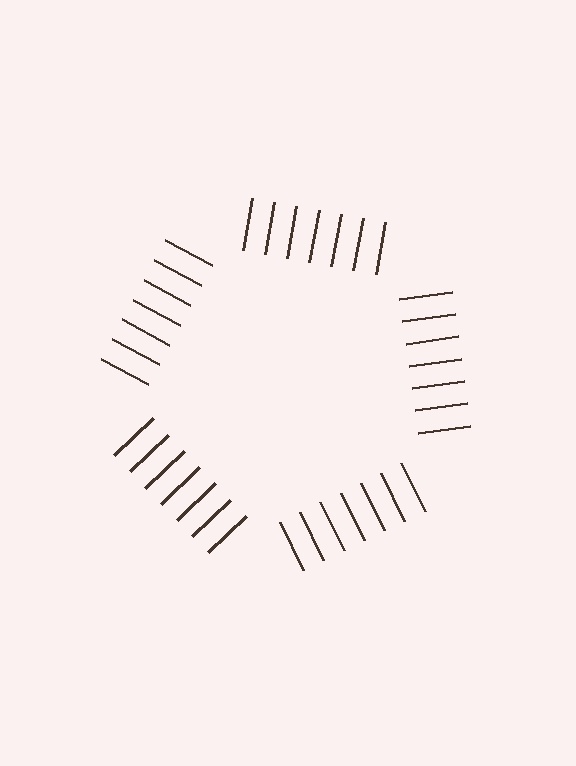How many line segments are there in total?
35 — 7 along each of the 5 edges.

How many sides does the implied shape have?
5 sides — the line-ends trace a pentagon.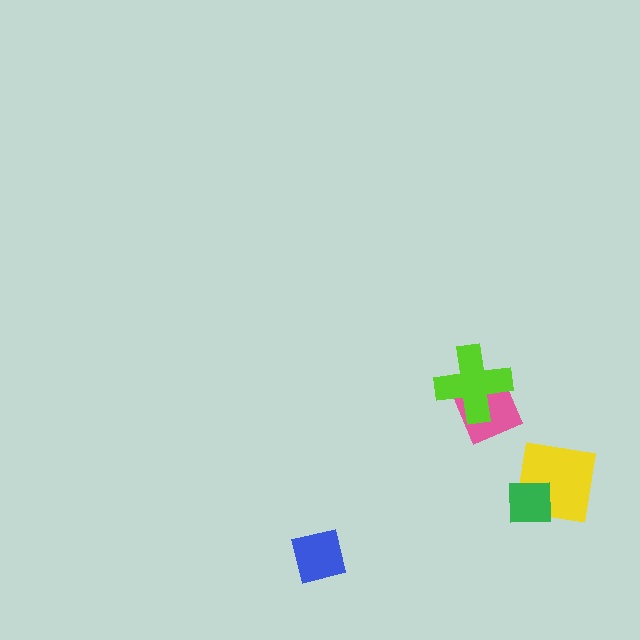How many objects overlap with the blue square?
0 objects overlap with the blue square.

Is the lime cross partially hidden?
No, no other shape covers it.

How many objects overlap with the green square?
1 object overlaps with the green square.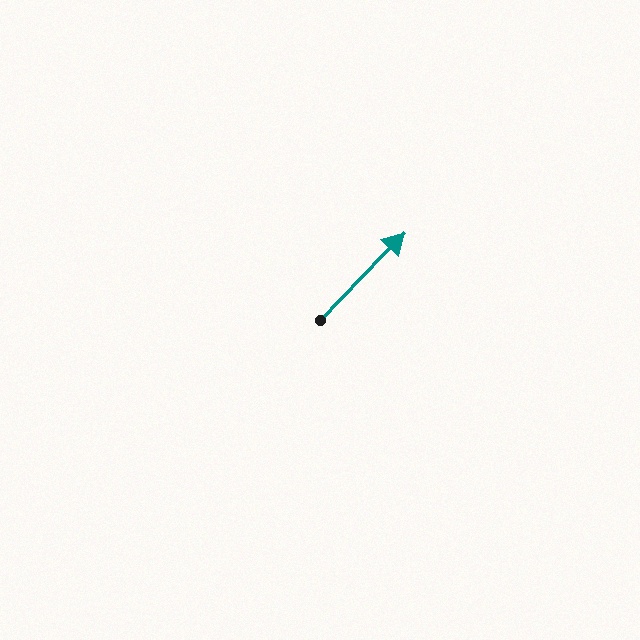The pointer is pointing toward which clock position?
Roughly 1 o'clock.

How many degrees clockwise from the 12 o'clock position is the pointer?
Approximately 44 degrees.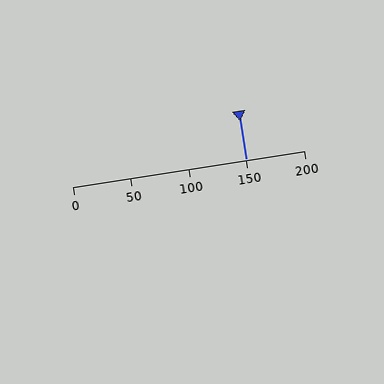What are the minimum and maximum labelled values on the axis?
The axis runs from 0 to 200.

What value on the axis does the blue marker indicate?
The marker indicates approximately 150.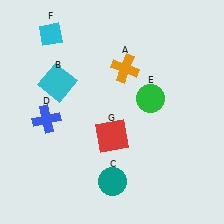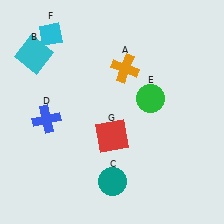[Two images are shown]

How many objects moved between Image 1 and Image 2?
1 object moved between the two images.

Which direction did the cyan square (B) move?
The cyan square (B) moved up.